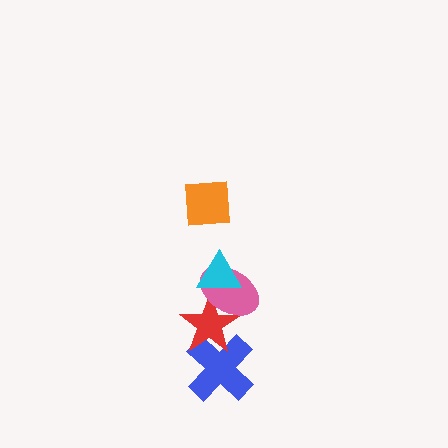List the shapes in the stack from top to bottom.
From top to bottom: the orange square, the cyan triangle, the pink ellipse, the red star, the blue cross.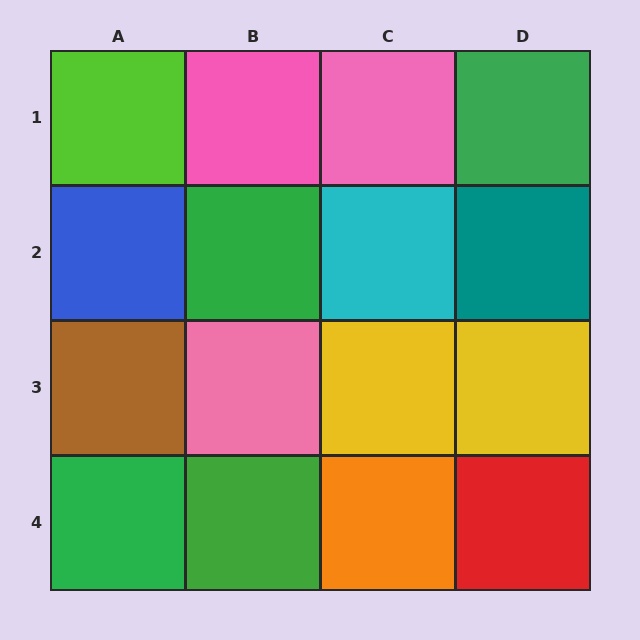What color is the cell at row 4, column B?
Green.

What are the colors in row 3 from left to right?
Brown, pink, yellow, yellow.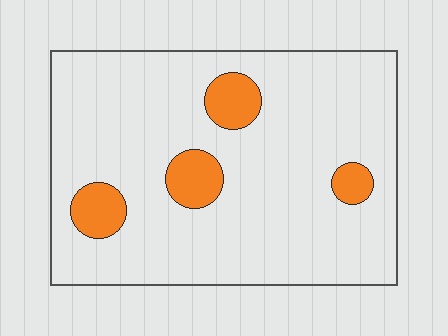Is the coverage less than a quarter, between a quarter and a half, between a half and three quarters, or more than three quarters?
Less than a quarter.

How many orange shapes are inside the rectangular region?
4.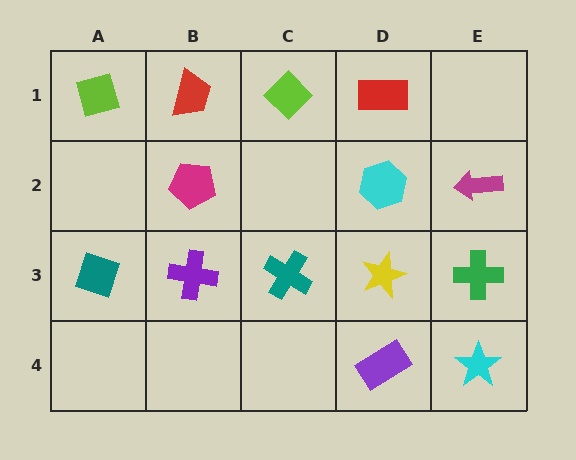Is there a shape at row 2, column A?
No, that cell is empty.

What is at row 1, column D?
A red rectangle.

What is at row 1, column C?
A lime diamond.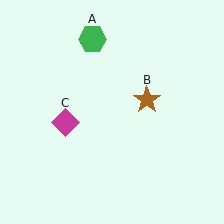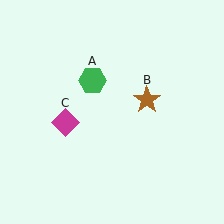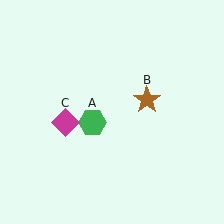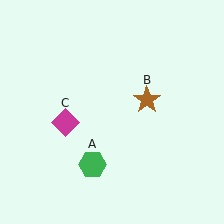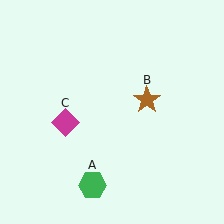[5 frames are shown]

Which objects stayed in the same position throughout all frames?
Brown star (object B) and magenta diamond (object C) remained stationary.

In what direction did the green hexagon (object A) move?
The green hexagon (object A) moved down.